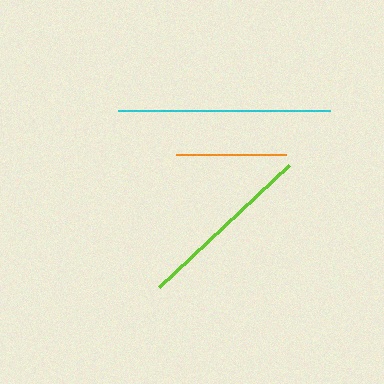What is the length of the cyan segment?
The cyan segment is approximately 212 pixels long.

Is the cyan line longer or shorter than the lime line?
The cyan line is longer than the lime line.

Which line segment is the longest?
The cyan line is the longest at approximately 212 pixels.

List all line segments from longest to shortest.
From longest to shortest: cyan, lime, orange.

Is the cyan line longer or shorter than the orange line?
The cyan line is longer than the orange line.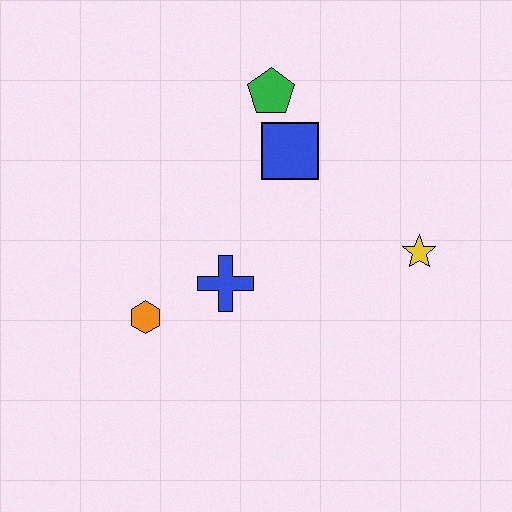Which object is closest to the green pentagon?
The blue square is closest to the green pentagon.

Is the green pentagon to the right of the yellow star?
No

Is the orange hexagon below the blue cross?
Yes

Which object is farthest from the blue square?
The orange hexagon is farthest from the blue square.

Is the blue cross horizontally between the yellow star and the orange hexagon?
Yes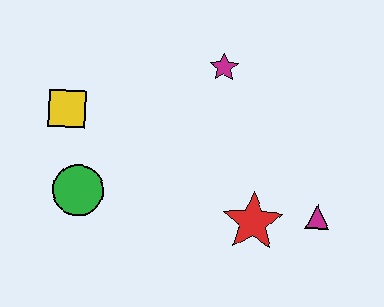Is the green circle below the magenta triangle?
No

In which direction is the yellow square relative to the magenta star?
The yellow square is to the left of the magenta star.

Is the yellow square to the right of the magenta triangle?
No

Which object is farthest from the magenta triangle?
The yellow square is farthest from the magenta triangle.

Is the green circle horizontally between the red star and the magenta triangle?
No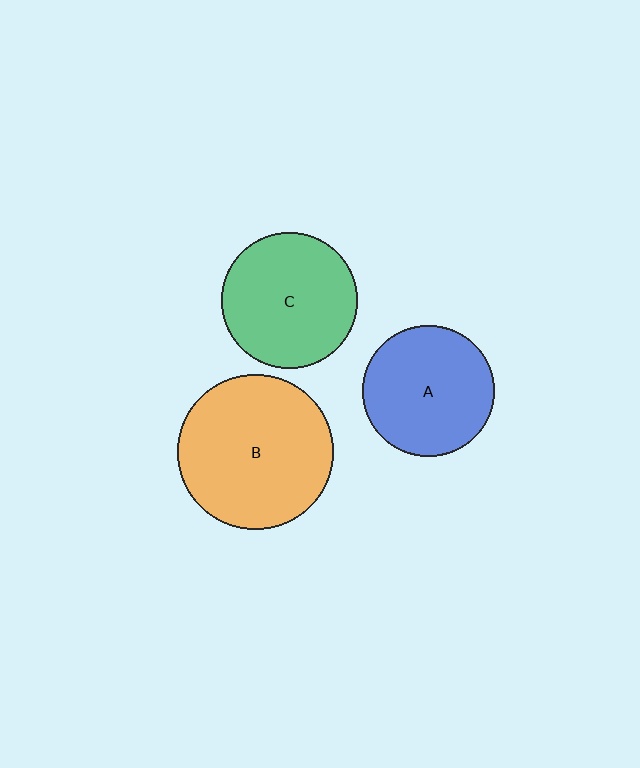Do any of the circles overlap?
No, none of the circles overlap.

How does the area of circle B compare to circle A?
Approximately 1.4 times.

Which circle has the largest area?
Circle B (orange).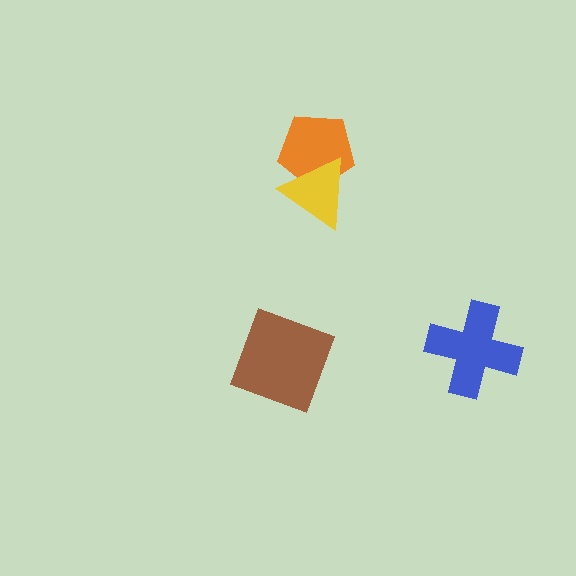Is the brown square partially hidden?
No, no other shape covers it.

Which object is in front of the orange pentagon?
The yellow triangle is in front of the orange pentagon.